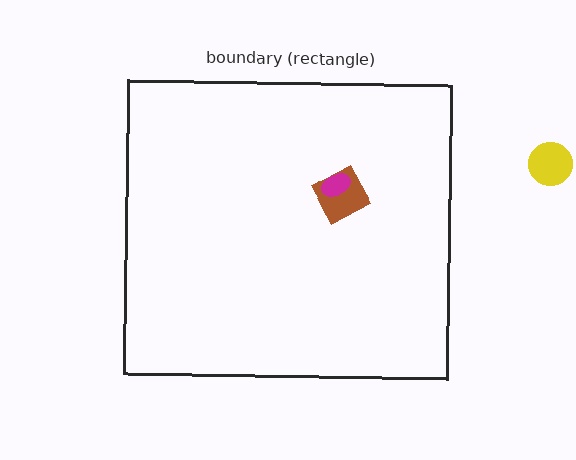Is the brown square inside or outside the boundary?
Inside.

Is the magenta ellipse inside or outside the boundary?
Inside.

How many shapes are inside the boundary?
2 inside, 1 outside.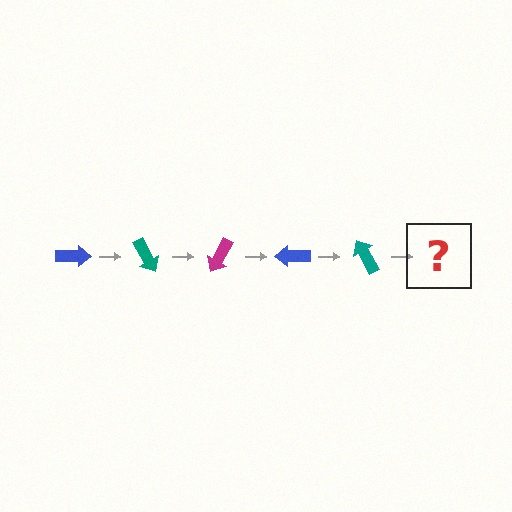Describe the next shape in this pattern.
It should be a magenta arrow, rotated 300 degrees from the start.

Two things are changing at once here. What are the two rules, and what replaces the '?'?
The two rules are that it rotates 60 degrees each step and the color cycles through blue, teal, and magenta. The '?' should be a magenta arrow, rotated 300 degrees from the start.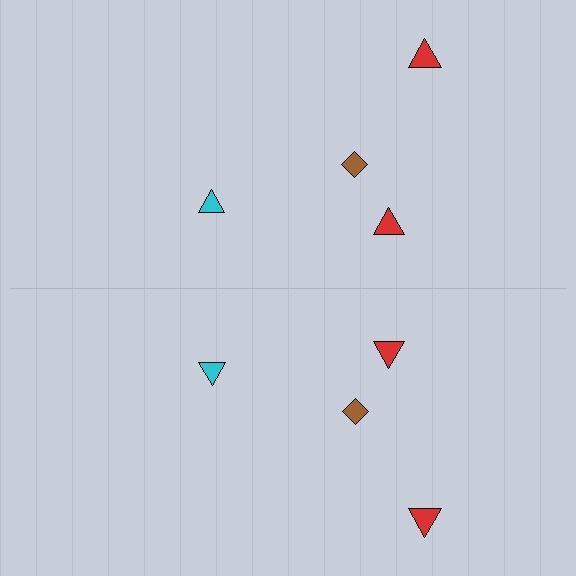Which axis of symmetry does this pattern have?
The pattern has a horizontal axis of symmetry running through the center of the image.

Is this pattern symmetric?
Yes, this pattern has bilateral (reflection) symmetry.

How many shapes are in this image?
There are 8 shapes in this image.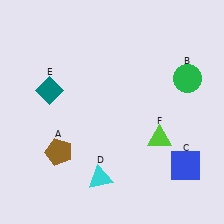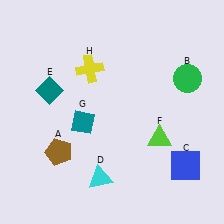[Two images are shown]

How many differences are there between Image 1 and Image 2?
There are 2 differences between the two images.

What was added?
A teal diamond (G), a yellow cross (H) were added in Image 2.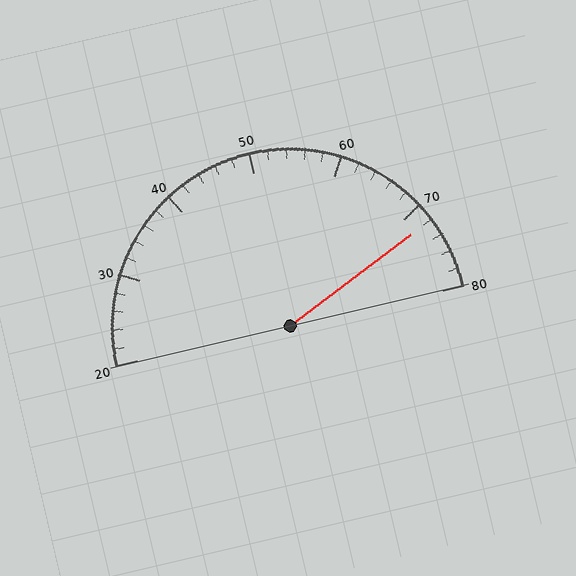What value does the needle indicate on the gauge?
The needle indicates approximately 72.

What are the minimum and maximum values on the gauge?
The gauge ranges from 20 to 80.